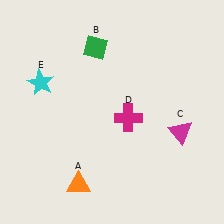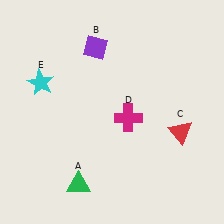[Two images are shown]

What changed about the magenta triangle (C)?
In Image 1, C is magenta. In Image 2, it changed to red.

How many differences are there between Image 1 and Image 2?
There are 3 differences between the two images.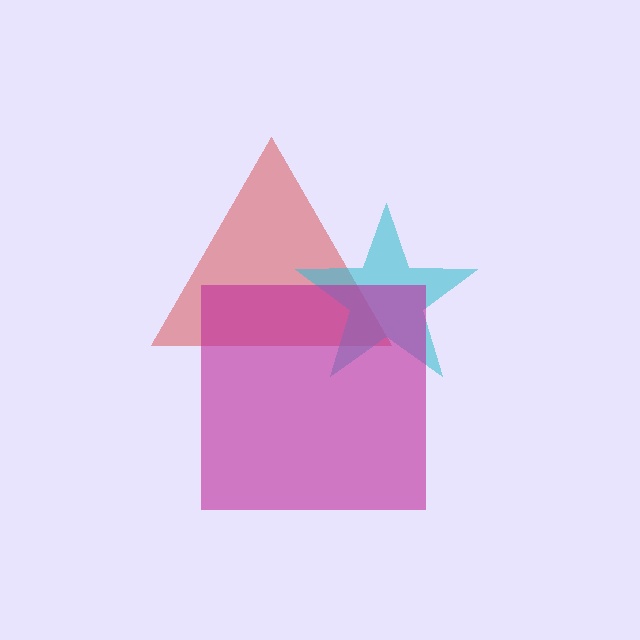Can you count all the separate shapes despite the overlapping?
Yes, there are 3 separate shapes.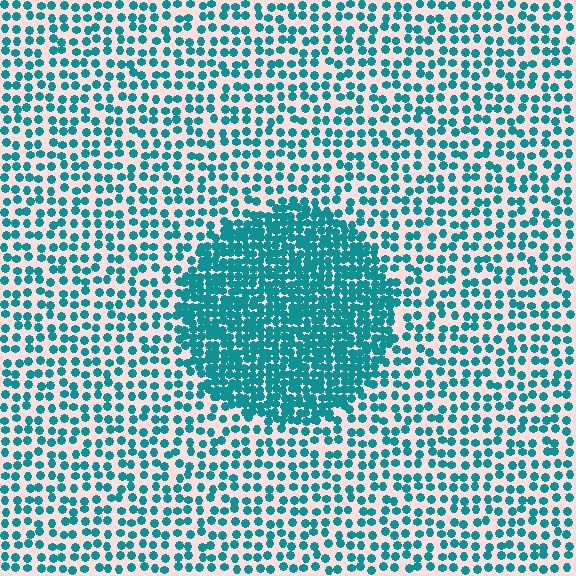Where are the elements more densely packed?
The elements are more densely packed inside the circle boundary.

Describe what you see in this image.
The image contains small teal elements arranged at two different densities. A circle-shaped region is visible where the elements are more densely packed than the surrounding area.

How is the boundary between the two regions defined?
The boundary is defined by a change in element density (approximately 2.3x ratio). All elements are the same color, size, and shape.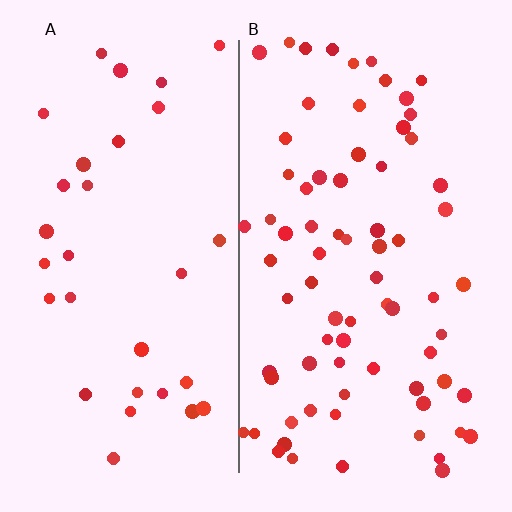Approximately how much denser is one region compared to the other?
Approximately 2.3× — region B over region A.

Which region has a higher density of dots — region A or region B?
B (the right).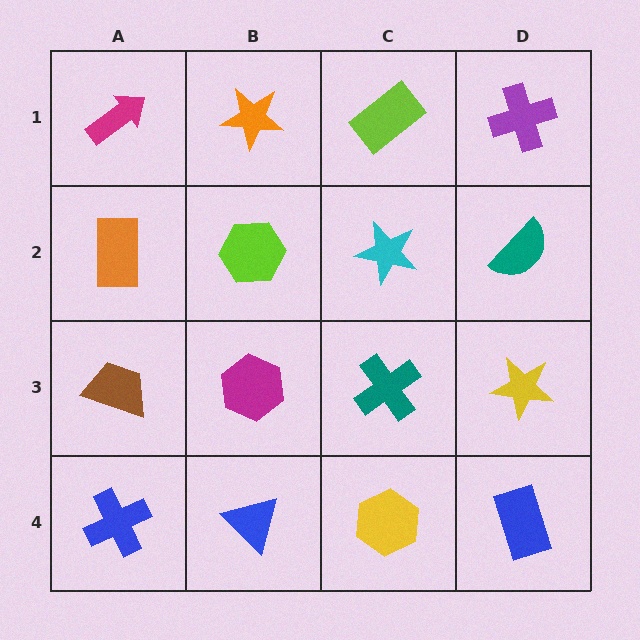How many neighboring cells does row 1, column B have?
3.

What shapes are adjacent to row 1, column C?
A cyan star (row 2, column C), an orange star (row 1, column B), a purple cross (row 1, column D).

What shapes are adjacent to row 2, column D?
A purple cross (row 1, column D), a yellow star (row 3, column D), a cyan star (row 2, column C).